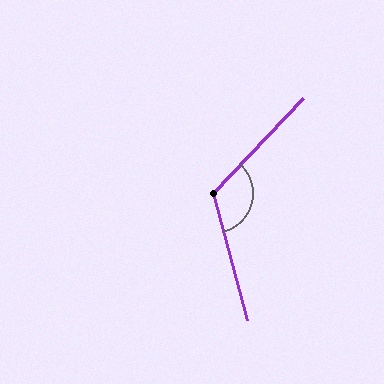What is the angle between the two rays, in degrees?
Approximately 122 degrees.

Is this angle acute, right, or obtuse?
It is obtuse.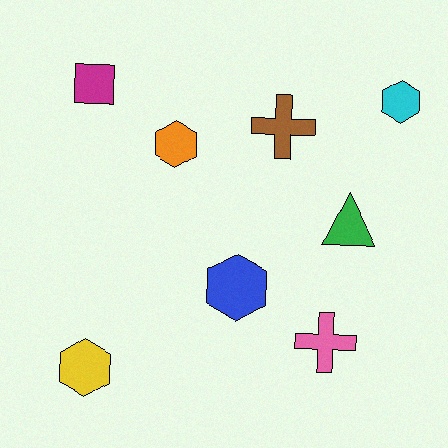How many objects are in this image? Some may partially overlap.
There are 8 objects.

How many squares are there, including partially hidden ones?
There is 1 square.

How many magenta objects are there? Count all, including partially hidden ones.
There is 1 magenta object.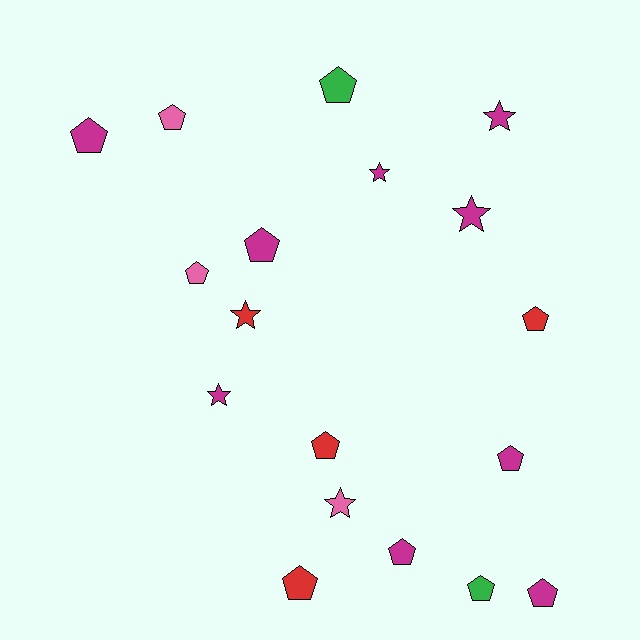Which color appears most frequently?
Magenta, with 9 objects.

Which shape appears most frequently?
Pentagon, with 12 objects.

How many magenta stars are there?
There are 4 magenta stars.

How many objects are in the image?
There are 18 objects.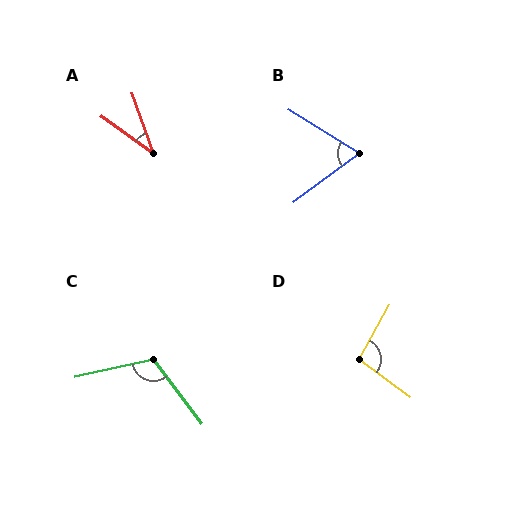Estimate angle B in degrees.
Approximately 69 degrees.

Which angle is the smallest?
A, at approximately 34 degrees.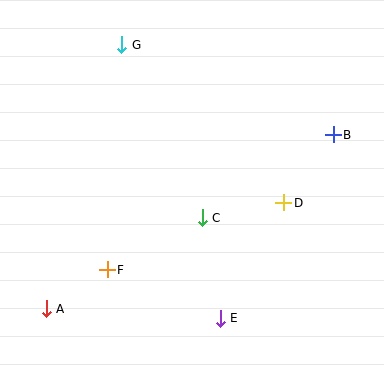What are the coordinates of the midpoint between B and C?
The midpoint between B and C is at (268, 176).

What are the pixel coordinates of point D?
Point D is at (284, 203).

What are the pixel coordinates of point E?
Point E is at (220, 318).